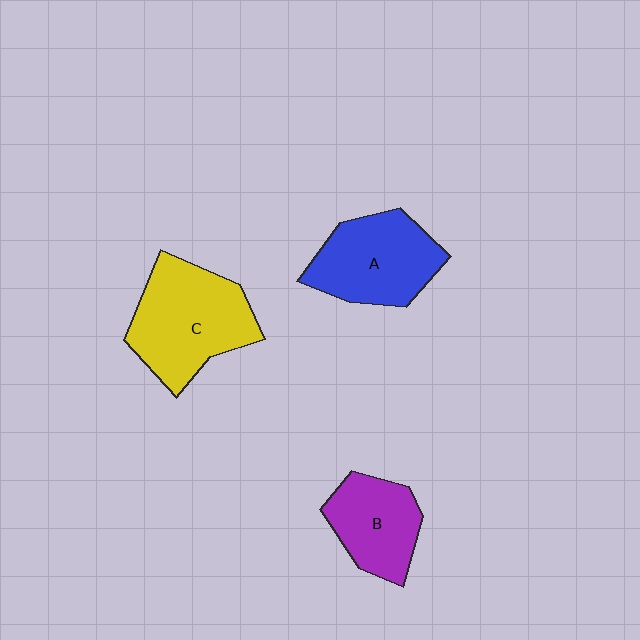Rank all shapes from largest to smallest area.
From largest to smallest: C (yellow), A (blue), B (purple).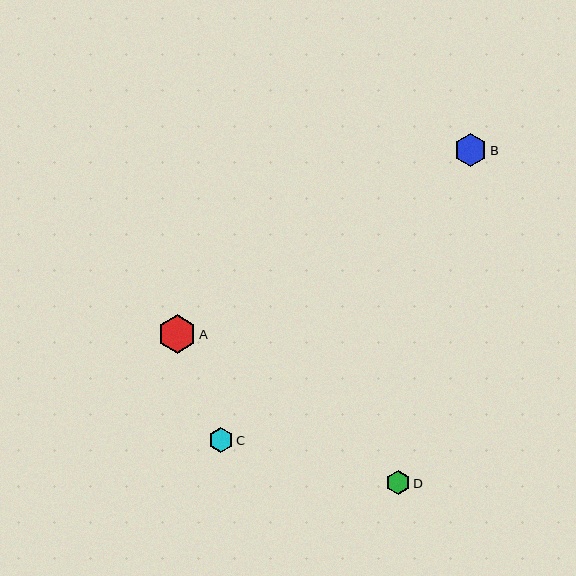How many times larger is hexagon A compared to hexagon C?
Hexagon A is approximately 1.6 times the size of hexagon C.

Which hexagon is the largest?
Hexagon A is the largest with a size of approximately 39 pixels.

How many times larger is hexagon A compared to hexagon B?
Hexagon A is approximately 1.2 times the size of hexagon B.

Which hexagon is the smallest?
Hexagon D is the smallest with a size of approximately 24 pixels.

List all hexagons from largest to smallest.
From largest to smallest: A, B, C, D.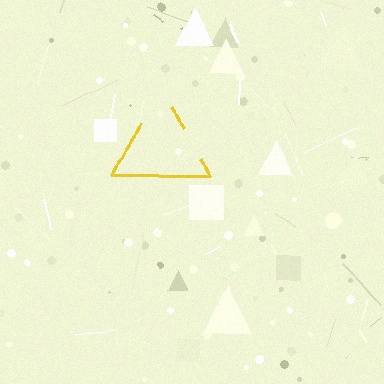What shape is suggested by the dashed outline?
The dashed outline suggests a triangle.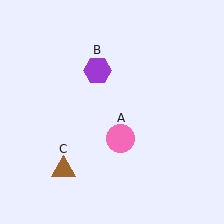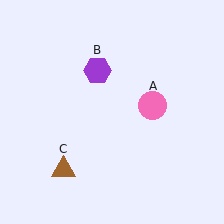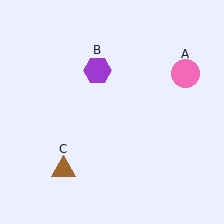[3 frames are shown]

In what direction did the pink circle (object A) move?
The pink circle (object A) moved up and to the right.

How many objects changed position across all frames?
1 object changed position: pink circle (object A).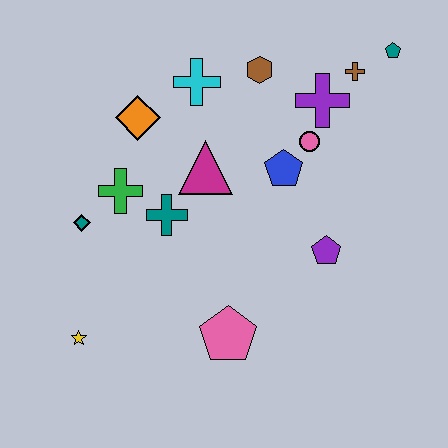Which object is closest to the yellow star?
The teal diamond is closest to the yellow star.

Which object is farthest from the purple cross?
The yellow star is farthest from the purple cross.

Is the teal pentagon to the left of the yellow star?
No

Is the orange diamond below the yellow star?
No